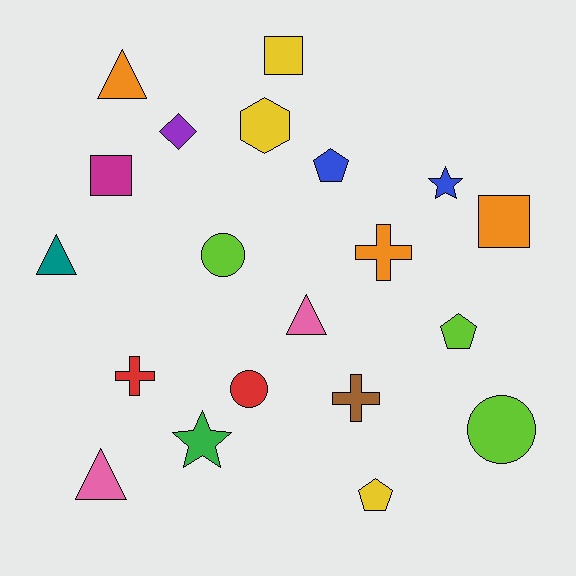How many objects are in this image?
There are 20 objects.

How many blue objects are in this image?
There are 2 blue objects.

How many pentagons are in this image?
There are 3 pentagons.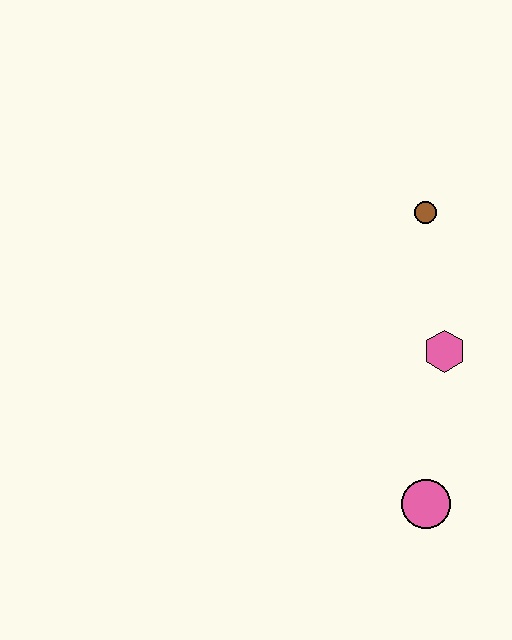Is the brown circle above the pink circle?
Yes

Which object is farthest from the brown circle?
The pink circle is farthest from the brown circle.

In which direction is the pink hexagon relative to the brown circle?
The pink hexagon is below the brown circle.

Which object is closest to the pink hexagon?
The brown circle is closest to the pink hexagon.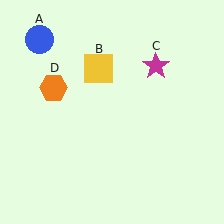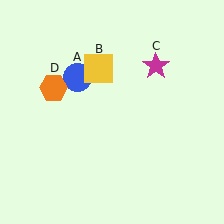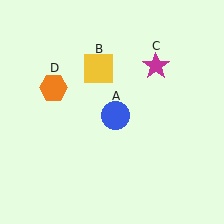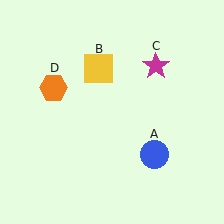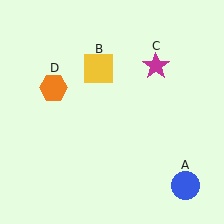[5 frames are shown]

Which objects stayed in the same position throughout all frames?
Yellow square (object B) and magenta star (object C) and orange hexagon (object D) remained stationary.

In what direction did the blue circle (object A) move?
The blue circle (object A) moved down and to the right.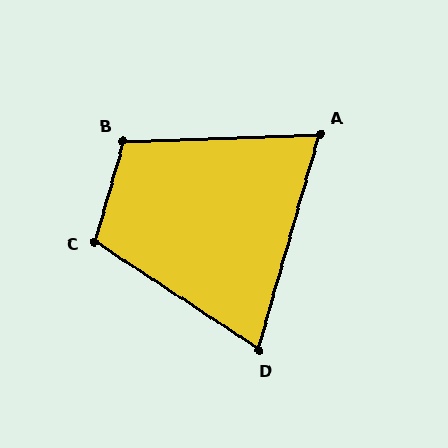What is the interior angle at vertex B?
Approximately 108 degrees (obtuse).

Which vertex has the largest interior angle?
C, at approximately 108 degrees.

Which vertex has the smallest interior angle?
A, at approximately 72 degrees.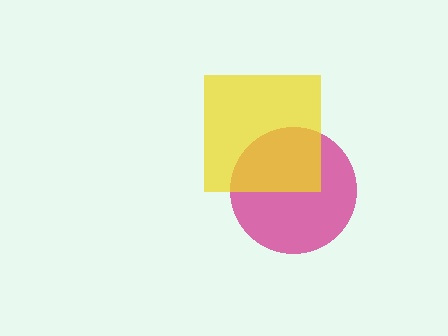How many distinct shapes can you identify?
There are 2 distinct shapes: a magenta circle, a yellow square.